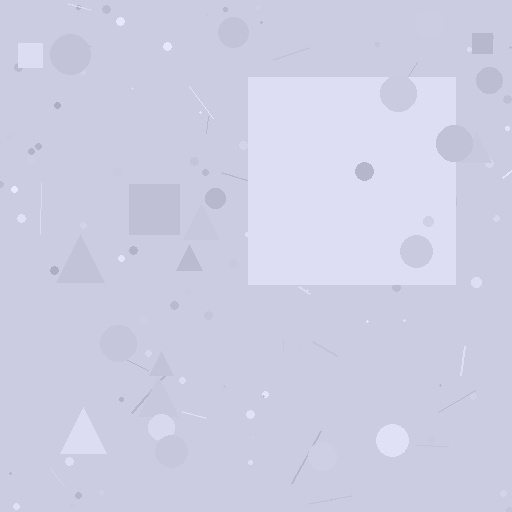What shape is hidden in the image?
A square is hidden in the image.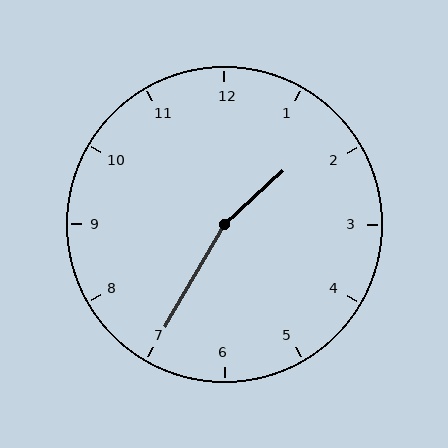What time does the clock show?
1:35.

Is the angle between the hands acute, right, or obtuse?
It is obtuse.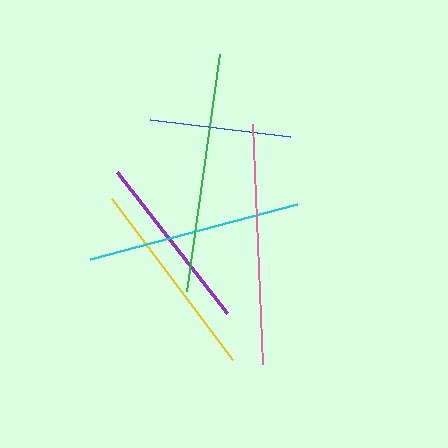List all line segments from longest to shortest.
From longest to shortest: pink, green, cyan, yellow, purple, blue.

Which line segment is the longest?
The pink line is the longest at approximately 241 pixels.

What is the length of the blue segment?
The blue segment is approximately 141 pixels long.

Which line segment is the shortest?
The blue line is the shortest at approximately 141 pixels.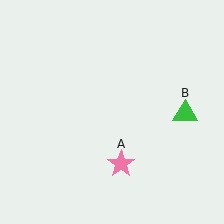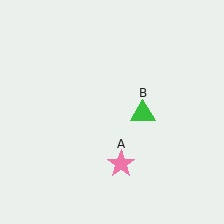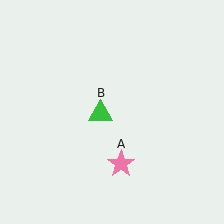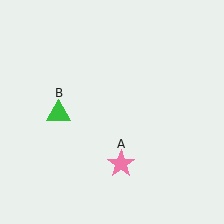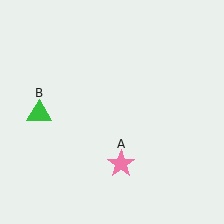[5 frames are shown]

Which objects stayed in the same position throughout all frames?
Pink star (object A) remained stationary.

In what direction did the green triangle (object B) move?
The green triangle (object B) moved left.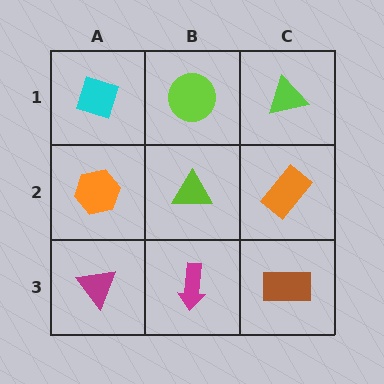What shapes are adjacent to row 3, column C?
An orange rectangle (row 2, column C), a magenta arrow (row 3, column B).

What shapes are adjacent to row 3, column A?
An orange hexagon (row 2, column A), a magenta arrow (row 3, column B).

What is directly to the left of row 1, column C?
A lime circle.